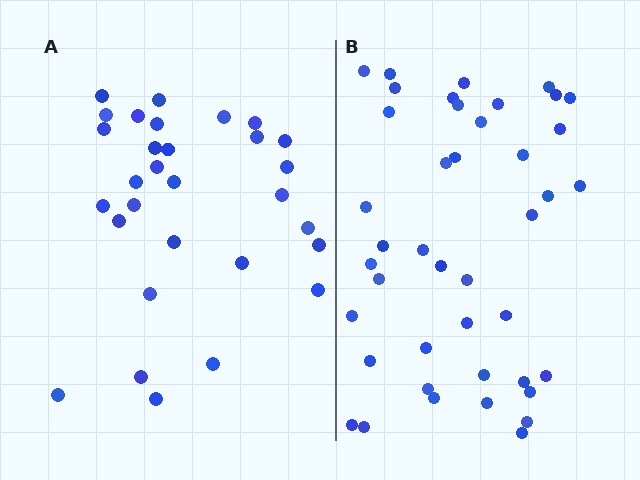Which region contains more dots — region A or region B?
Region B (the right region) has more dots.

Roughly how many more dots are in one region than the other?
Region B has roughly 12 or so more dots than region A.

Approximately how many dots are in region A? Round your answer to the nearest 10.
About 30 dots.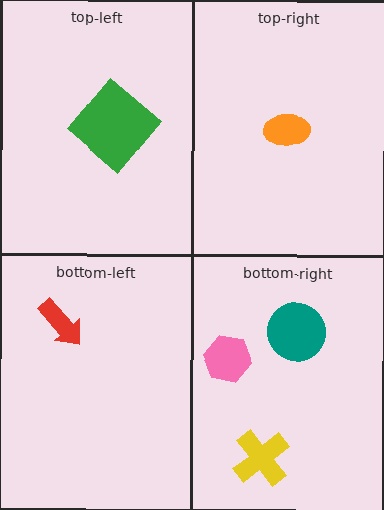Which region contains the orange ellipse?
The top-right region.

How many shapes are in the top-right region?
1.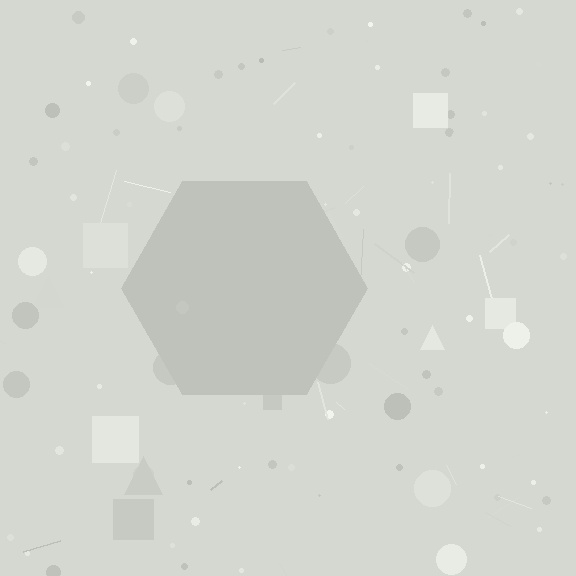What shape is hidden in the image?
A hexagon is hidden in the image.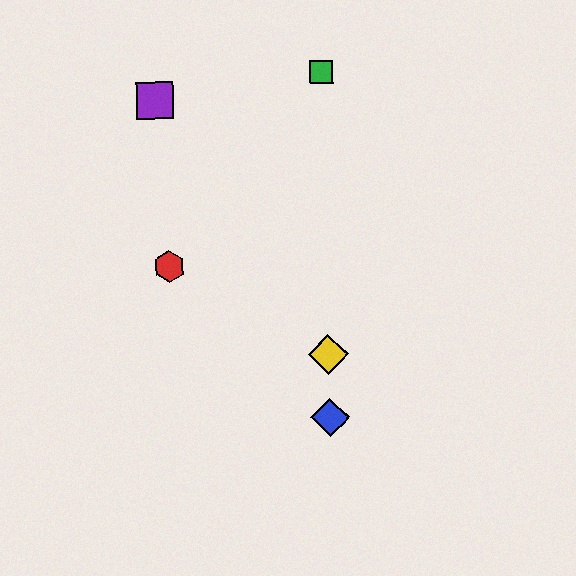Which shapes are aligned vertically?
The blue diamond, the green square, the yellow diamond are aligned vertically.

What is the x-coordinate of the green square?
The green square is at x≈321.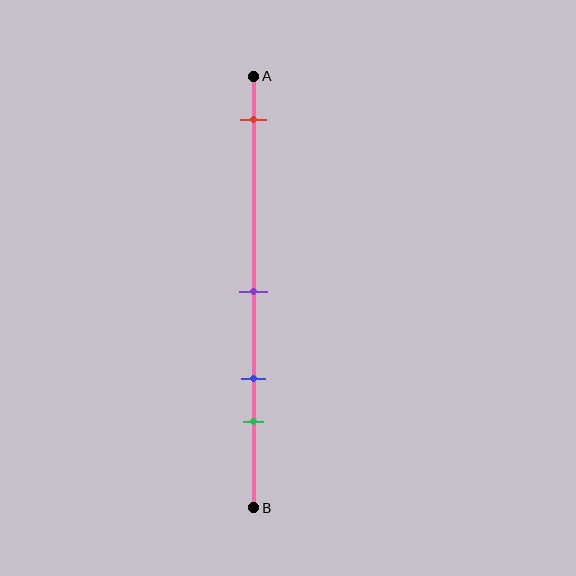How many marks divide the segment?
There are 4 marks dividing the segment.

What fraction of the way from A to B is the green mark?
The green mark is approximately 80% (0.8) of the way from A to B.